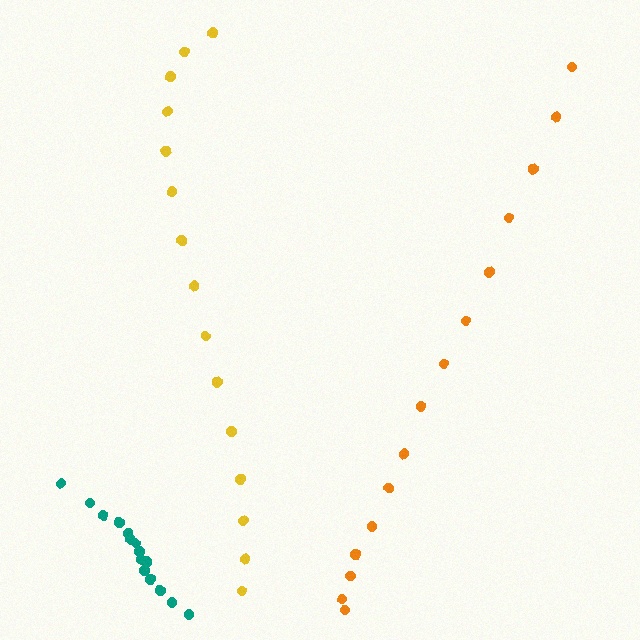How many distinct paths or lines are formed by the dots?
There are 3 distinct paths.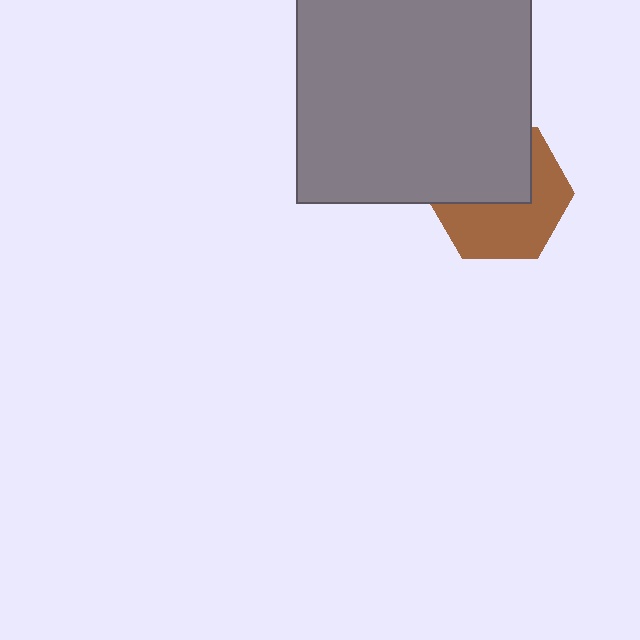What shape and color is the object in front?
The object in front is a gray rectangle.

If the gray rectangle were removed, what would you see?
You would see the complete brown hexagon.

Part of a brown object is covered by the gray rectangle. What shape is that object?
It is a hexagon.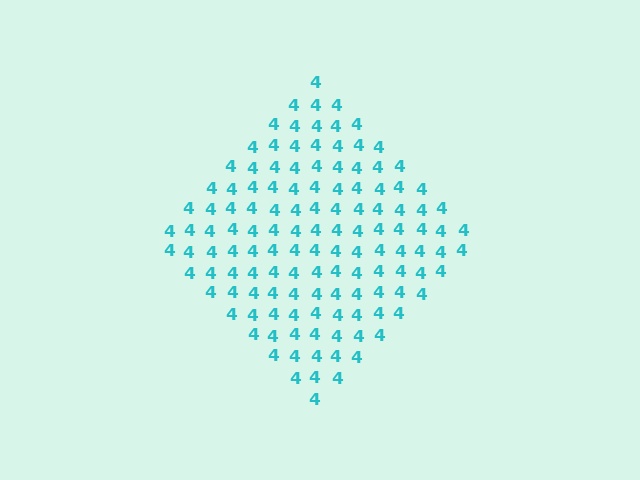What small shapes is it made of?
It is made of small digit 4's.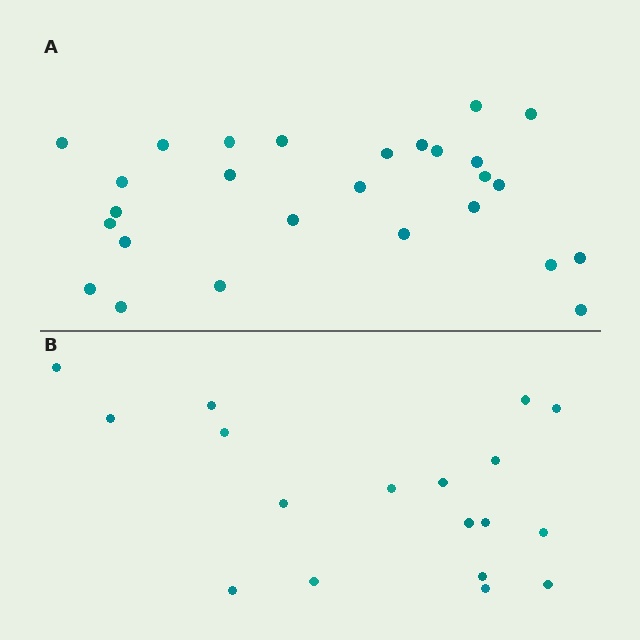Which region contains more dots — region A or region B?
Region A (the top region) has more dots.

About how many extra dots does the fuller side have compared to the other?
Region A has roughly 8 or so more dots than region B.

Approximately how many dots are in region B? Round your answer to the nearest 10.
About 20 dots. (The exact count is 18, which rounds to 20.)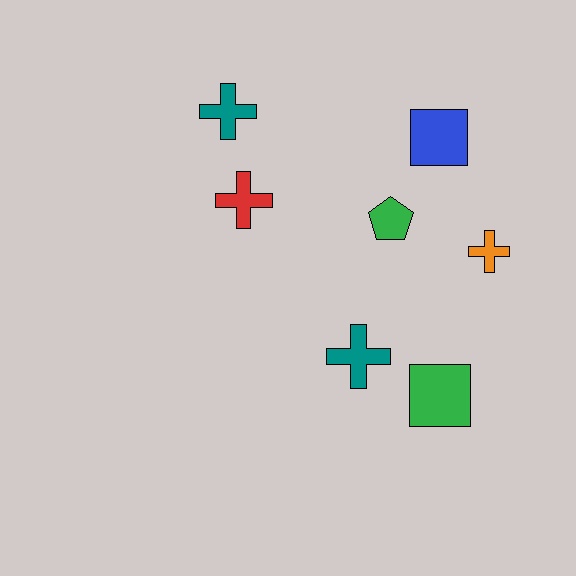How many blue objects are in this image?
There is 1 blue object.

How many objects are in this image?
There are 7 objects.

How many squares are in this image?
There are 2 squares.